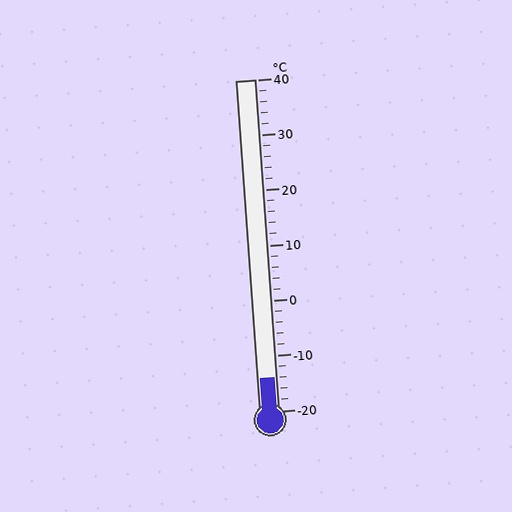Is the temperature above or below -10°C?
The temperature is below -10°C.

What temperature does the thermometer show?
The thermometer shows approximately -14°C.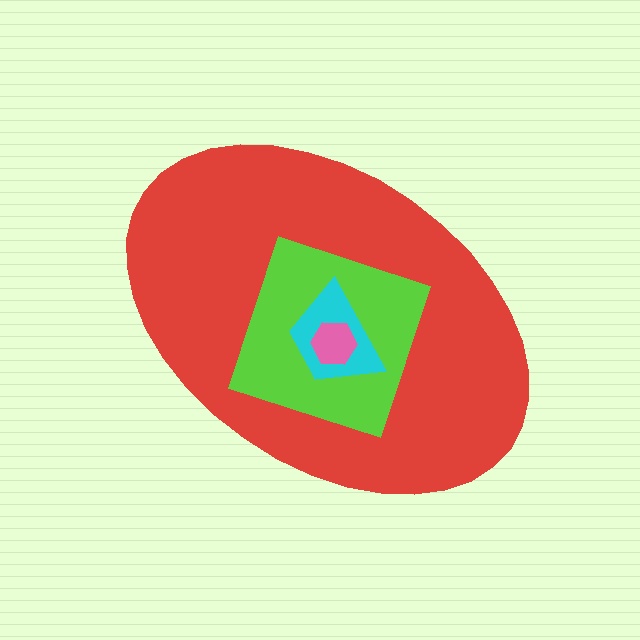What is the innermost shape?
The pink hexagon.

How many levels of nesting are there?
4.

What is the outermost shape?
The red ellipse.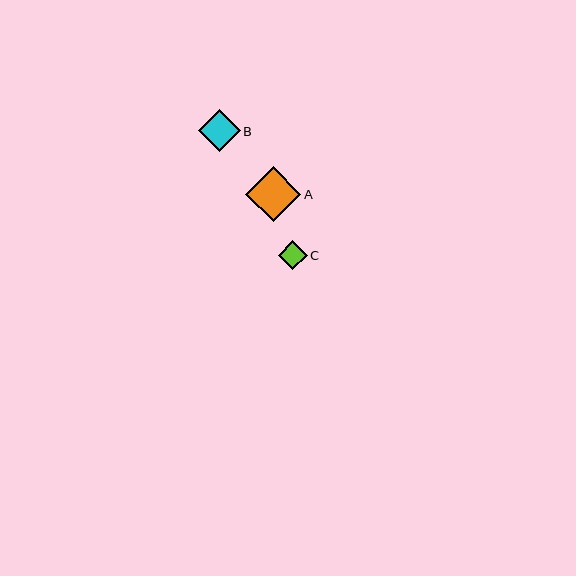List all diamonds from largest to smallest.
From largest to smallest: A, B, C.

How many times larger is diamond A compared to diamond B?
Diamond A is approximately 1.3 times the size of diamond B.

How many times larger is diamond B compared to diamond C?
Diamond B is approximately 1.5 times the size of diamond C.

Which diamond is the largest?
Diamond A is the largest with a size of approximately 55 pixels.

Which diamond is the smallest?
Diamond C is the smallest with a size of approximately 29 pixels.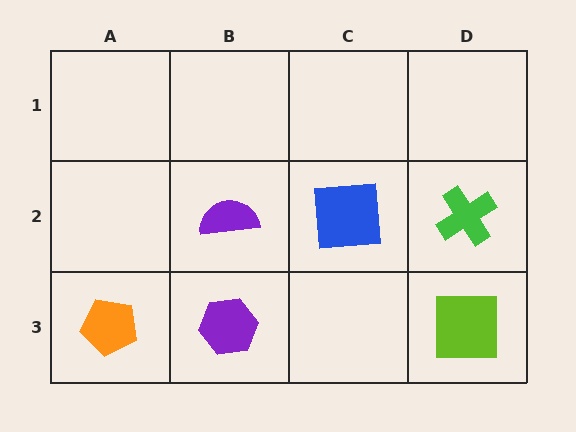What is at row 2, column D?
A green cross.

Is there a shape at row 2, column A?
No, that cell is empty.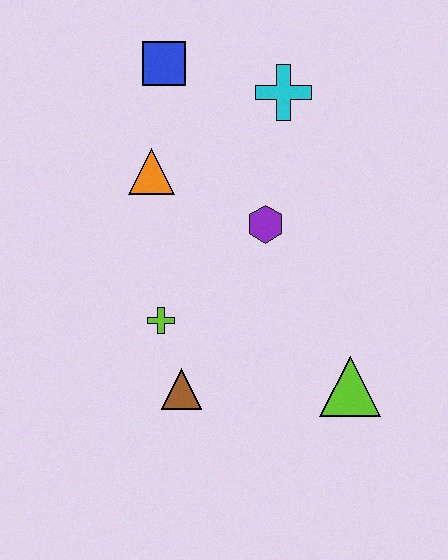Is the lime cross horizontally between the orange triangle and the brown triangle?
Yes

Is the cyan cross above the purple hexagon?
Yes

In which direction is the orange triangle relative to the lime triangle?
The orange triangle is above the lime triangle.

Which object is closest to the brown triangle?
The lime cross is closest to the brown triangle.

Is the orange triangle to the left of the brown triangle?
Yes